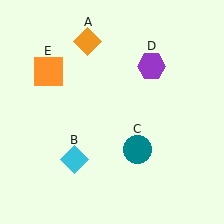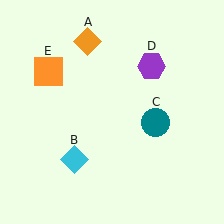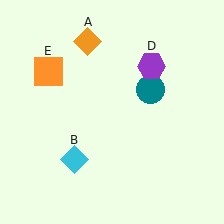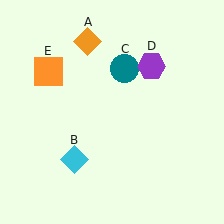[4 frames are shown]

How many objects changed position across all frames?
1 object changed position: teal circle (object C).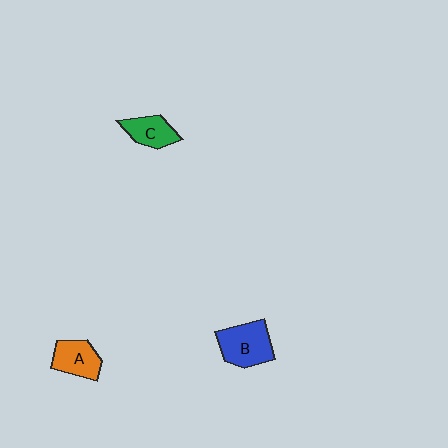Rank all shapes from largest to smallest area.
From largest to smallest: B (blue), A (orange), C (green).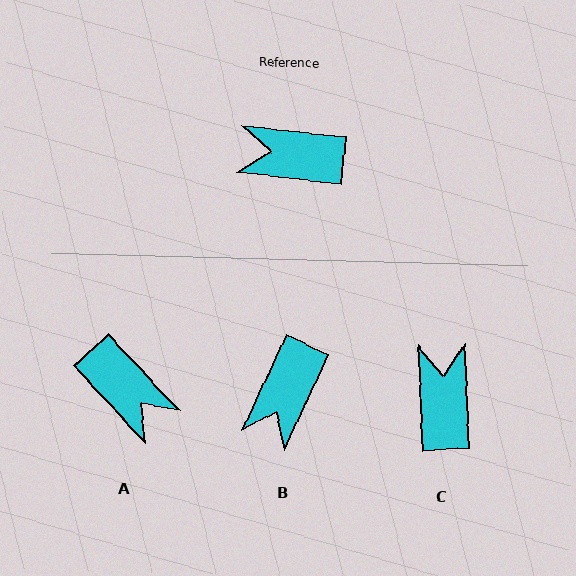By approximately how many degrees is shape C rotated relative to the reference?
Approximately 81 degrees clockwise.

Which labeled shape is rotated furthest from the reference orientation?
A, about 139 degrees away.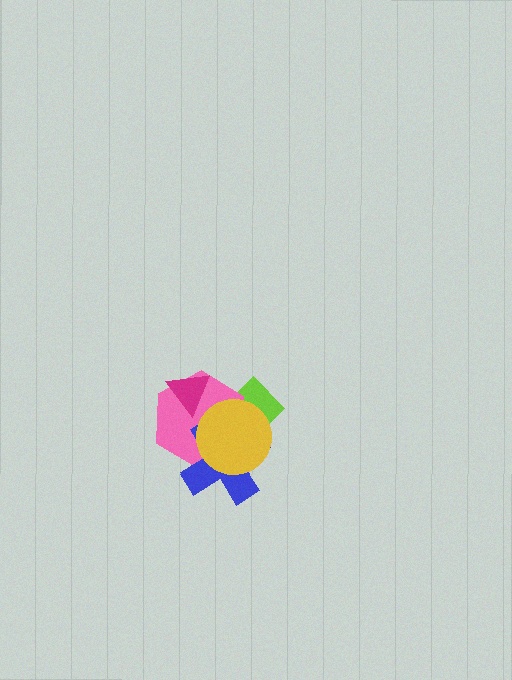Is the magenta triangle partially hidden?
No, no other shape covers it.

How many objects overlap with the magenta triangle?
1 object overlaps with the magenta triangle.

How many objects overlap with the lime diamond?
3 objects overlap with the lime diamond.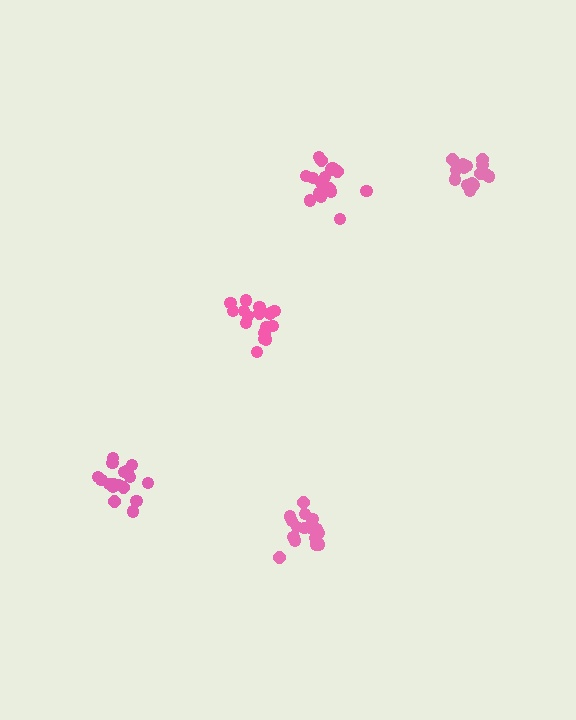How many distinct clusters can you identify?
There are 5 distinct clusters.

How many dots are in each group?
Group 1: 17 dots, Group 2: 16 dots, Group 3: 16 dots, Group 4: 17 dots, Group 5: 16 dots (82 total).